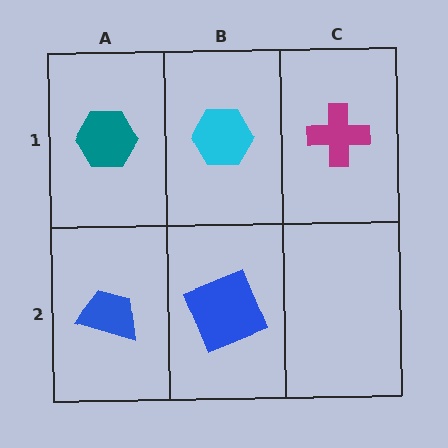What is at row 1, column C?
A magenta cross.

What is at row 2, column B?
A blue square.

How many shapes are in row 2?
2 shapes.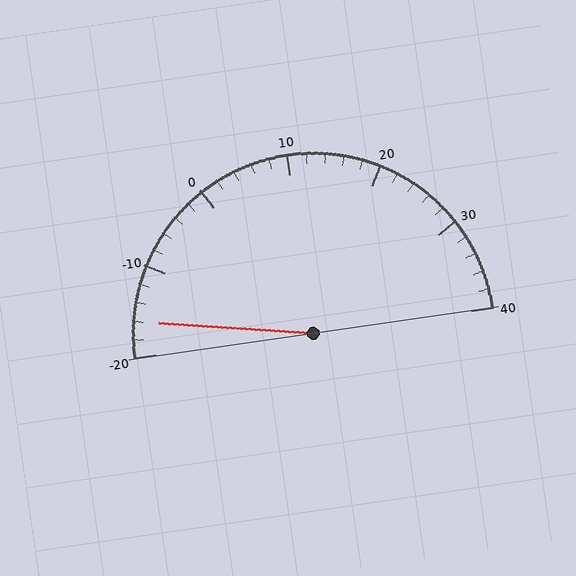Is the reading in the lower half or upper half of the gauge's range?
The reading is in the lower half of the range (-20 to 40).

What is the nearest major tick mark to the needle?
The nearest major tick mark is -20.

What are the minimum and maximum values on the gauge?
The gauge ranges from -20 to 40.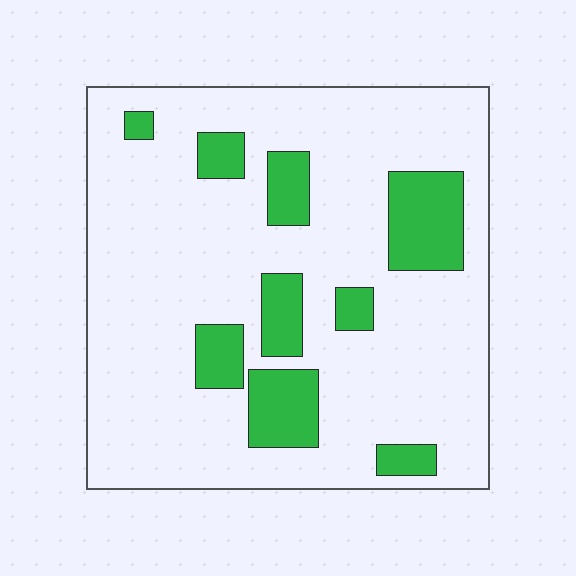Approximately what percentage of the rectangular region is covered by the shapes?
Approximately 20%.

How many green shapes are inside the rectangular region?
9.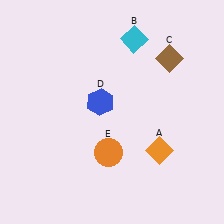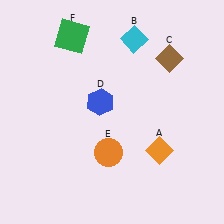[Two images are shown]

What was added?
A green square (F) was added in Image 2.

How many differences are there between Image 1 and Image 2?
There is 1 difference between the two images.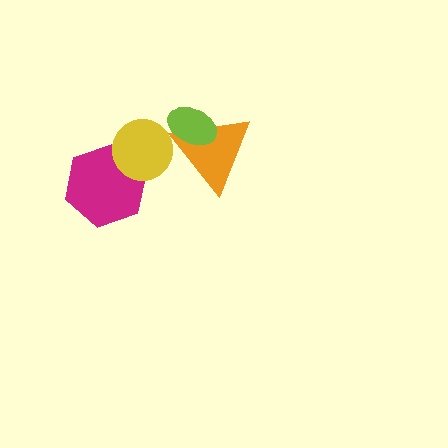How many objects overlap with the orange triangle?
1 object overlaps with the orange triangle.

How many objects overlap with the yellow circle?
1 object overlaps with the yellow circle.